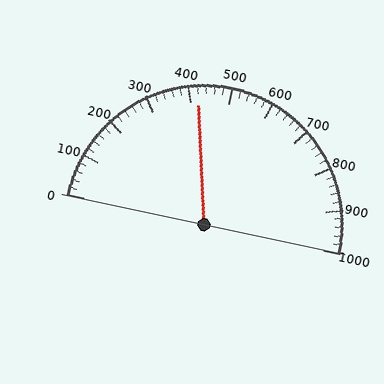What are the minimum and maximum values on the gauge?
The gauge ranges from 0 to 1000.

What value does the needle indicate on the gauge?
The needle indicates approximately 420.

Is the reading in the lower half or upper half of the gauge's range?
The reading is in the lower half of the range (0 to 1000).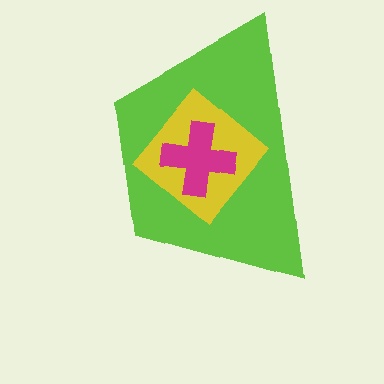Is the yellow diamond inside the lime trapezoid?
Yes.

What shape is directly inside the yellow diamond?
The magenta cross.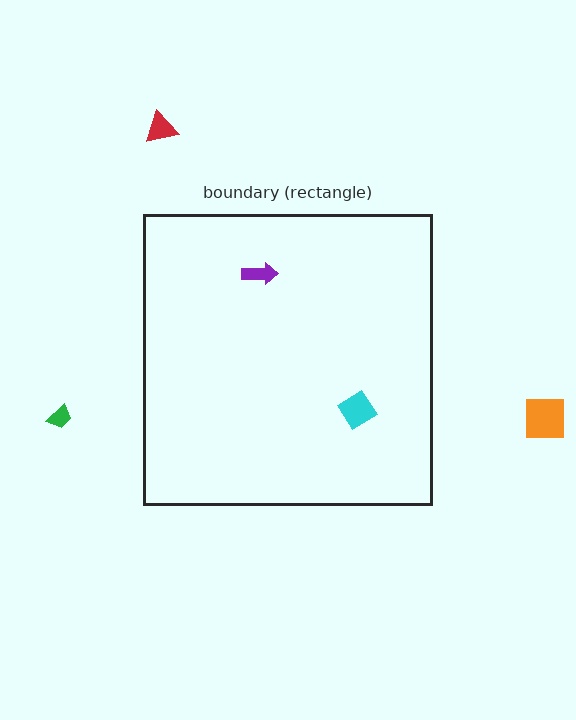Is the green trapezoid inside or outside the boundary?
Outside.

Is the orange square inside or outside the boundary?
Outside.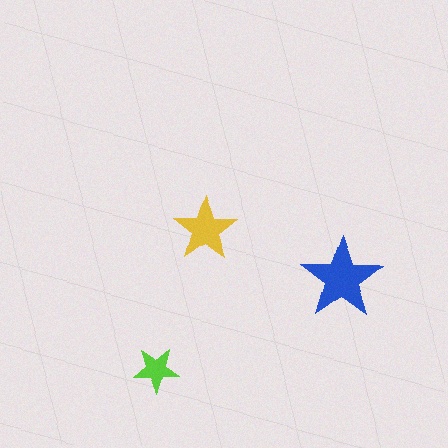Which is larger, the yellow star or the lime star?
The yellow one.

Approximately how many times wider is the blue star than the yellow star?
About 1.5 times wider.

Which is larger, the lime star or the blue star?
The blue one.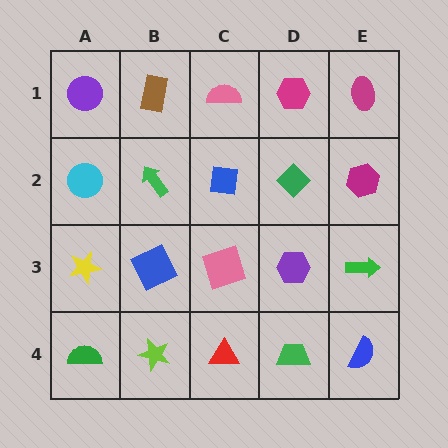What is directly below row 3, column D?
A green trapezoid.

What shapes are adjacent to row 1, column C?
A blue square (row 2, column C), a brown rectangle (row 1, column B), a magenta hexagon (row 1, column D).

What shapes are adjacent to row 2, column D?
A magenta hexagon (row 1, column D), a purple hexagon (row 3, column D), a blue square (row 2, column C), a magenta hexagon (row 2, column E).